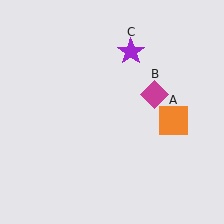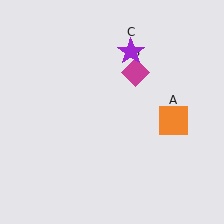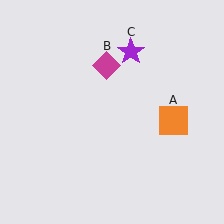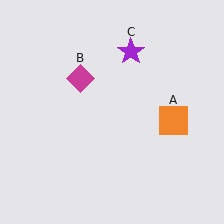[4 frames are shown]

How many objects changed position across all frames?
1 object changed position: magenta diamond (object B).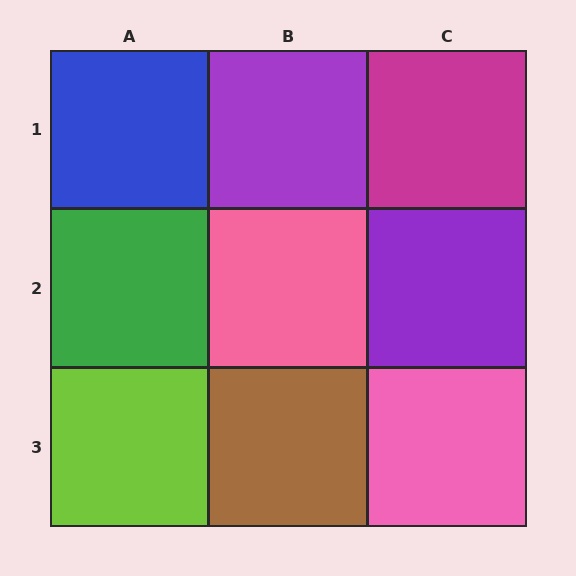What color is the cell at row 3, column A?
Lime.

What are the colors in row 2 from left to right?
Green, pink, purple.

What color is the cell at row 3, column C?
Pink.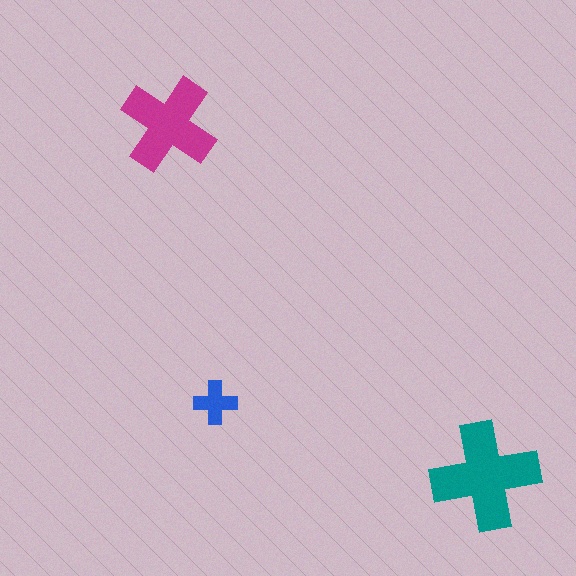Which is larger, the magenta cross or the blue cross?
The magenta one.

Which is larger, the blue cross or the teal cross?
The teal one.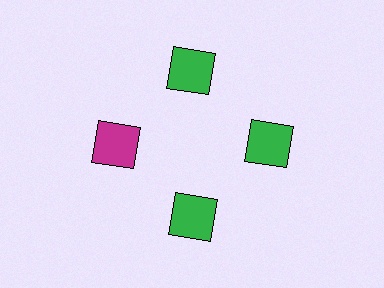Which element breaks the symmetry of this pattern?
The magenta square at roughly the 9 o'clock position breaks the symmetry. All other shapes are green squares.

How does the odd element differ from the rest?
It has a different color: magenta instead of green.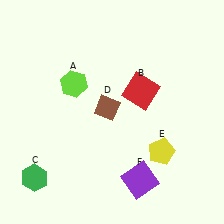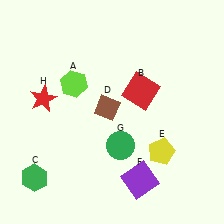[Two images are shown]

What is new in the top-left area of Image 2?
A red star (H) was added in the top-left area of Image 2.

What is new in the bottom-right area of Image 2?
A green circle (G) was added in the bottom-right area of Image 2.